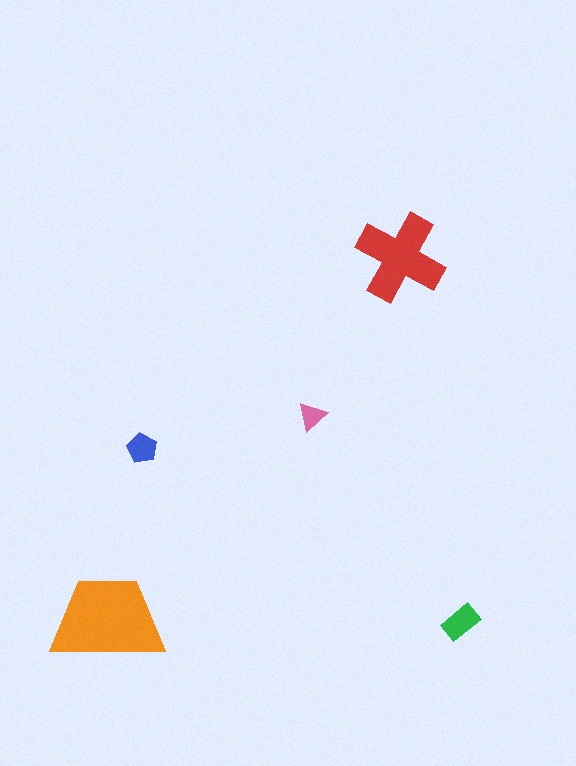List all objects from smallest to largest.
The pink triangle, the blue pentagon, the green rectangle, the red cross, the orange trapezoid.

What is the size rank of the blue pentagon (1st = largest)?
4th.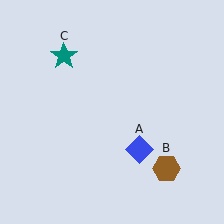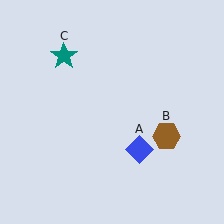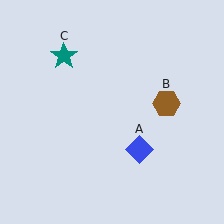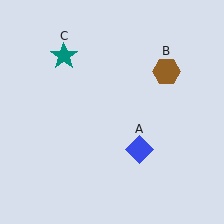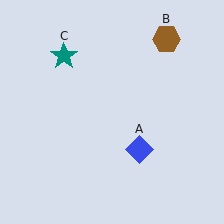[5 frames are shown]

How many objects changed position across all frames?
1 object changed position: brown hexagon (object B).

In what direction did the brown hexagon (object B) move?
The brown hexagon (object B) moved up.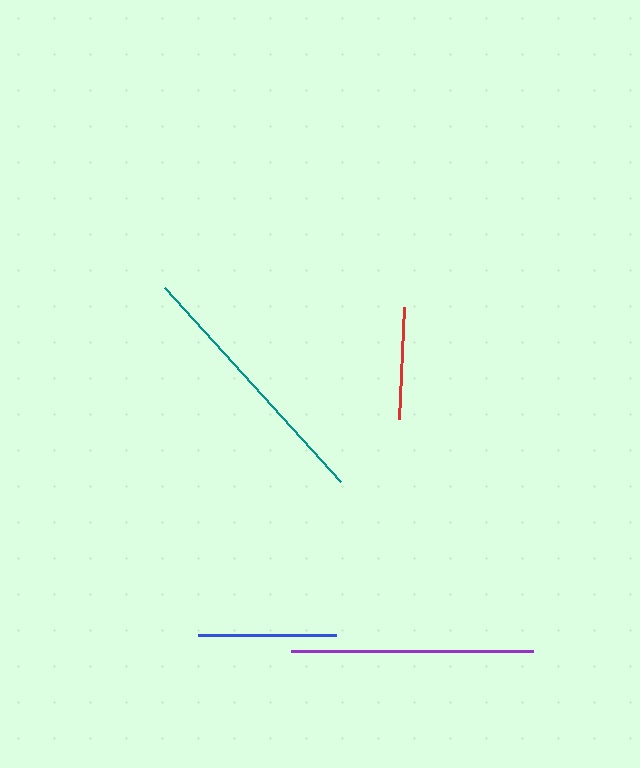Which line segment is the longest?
The teal line is the longest at approximately 262 pixels.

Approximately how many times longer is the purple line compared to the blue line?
The purple line is approximately 1.7 times the length of the blue line.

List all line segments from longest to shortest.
From longest to shortest: teal, purple, blue, red.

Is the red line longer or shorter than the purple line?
The purple line is longer than the red line.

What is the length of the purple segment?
The purple segment is approximately 242 pixels long.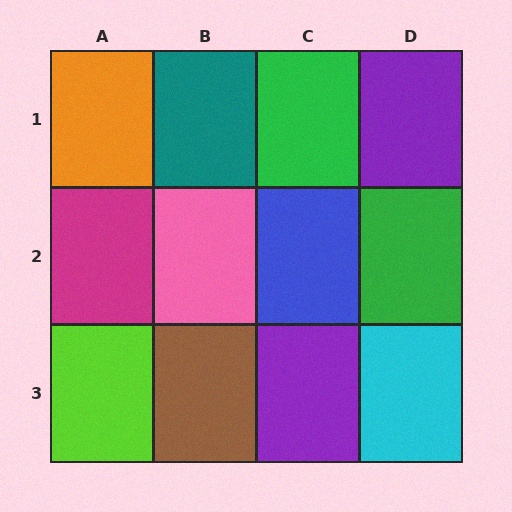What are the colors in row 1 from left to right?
Orange, teal, green, purple.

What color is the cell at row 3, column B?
Brown.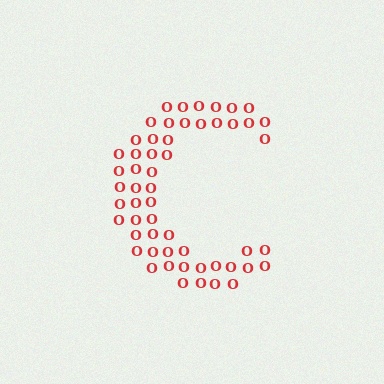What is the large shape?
The large shape is the letter C.